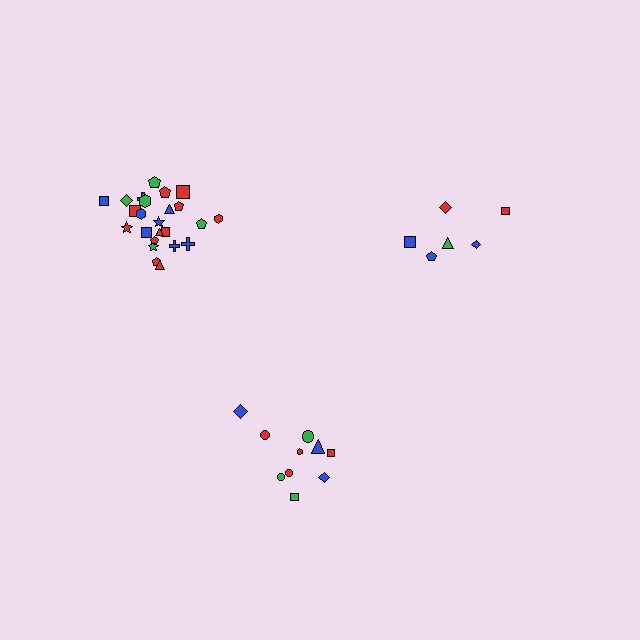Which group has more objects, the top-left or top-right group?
The top-left group.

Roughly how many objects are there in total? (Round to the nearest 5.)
Roughly 40 objects in total.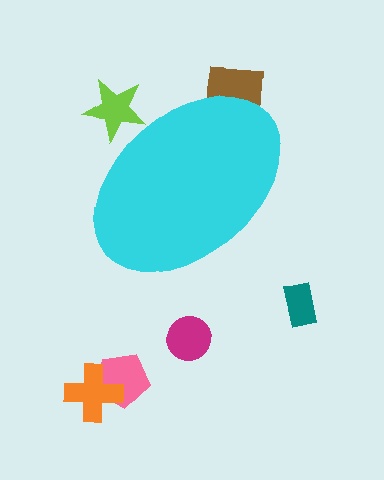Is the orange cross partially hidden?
No, the orange cross is fully visible.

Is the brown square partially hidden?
Yes, the brown square is partially hidden behind the cyan ellipse.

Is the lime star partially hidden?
Yes, the lime star is partially hidden behind the cyan ellipse.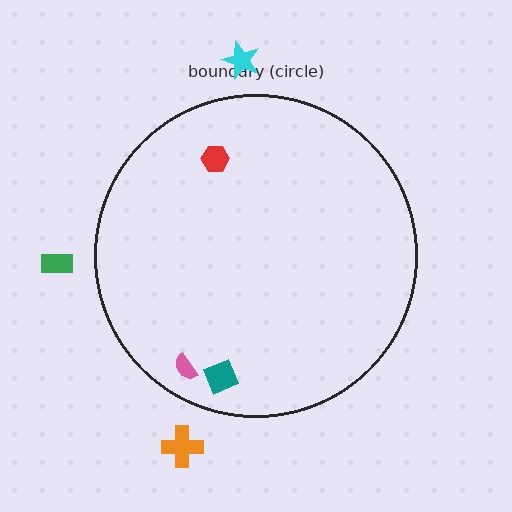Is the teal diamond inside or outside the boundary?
Inside.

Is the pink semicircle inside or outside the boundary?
Inside.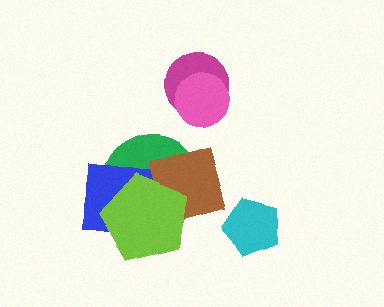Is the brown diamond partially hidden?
Yes, it is partially covered by another shape.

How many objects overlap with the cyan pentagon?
0 objects overlap with the cyan pentagon.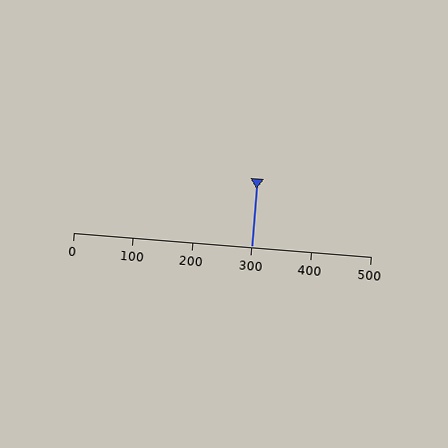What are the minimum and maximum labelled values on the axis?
The axis runs from 0 to 500.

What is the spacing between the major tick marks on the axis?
The major ticks are spaced 100 apart.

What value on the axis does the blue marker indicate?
The marker indicates approximately 300.